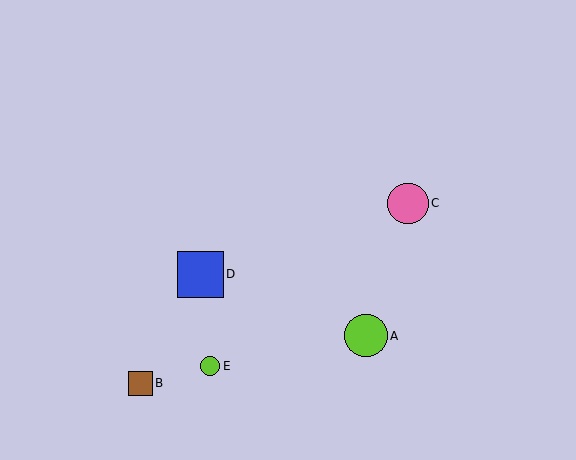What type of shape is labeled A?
Shape A is a lime circle.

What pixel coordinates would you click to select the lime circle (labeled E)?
Click at (210, 366) to select the lime circle E.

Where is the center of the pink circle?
The center of the pink circle is at (408, 203).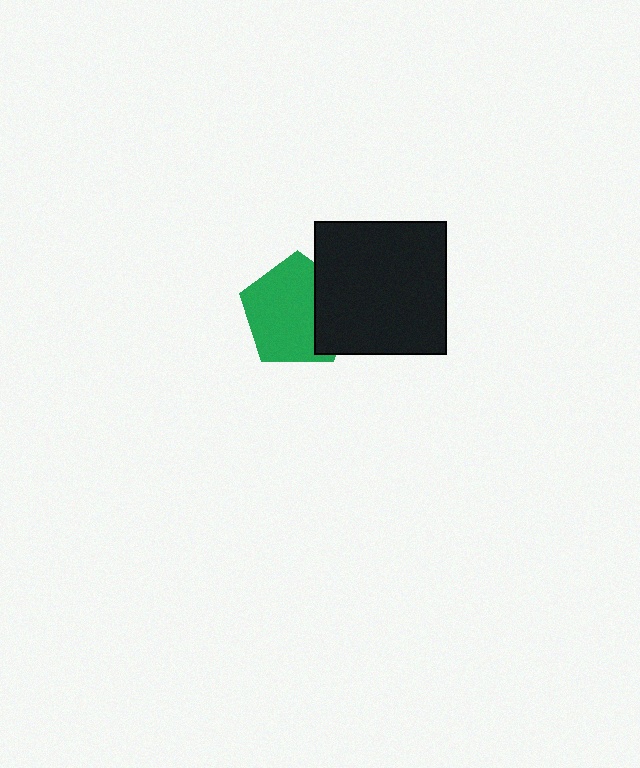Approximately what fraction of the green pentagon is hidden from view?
Roughly 30% of the green pentagon is hidden behind the black square.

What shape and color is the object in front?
The object in front is a black square.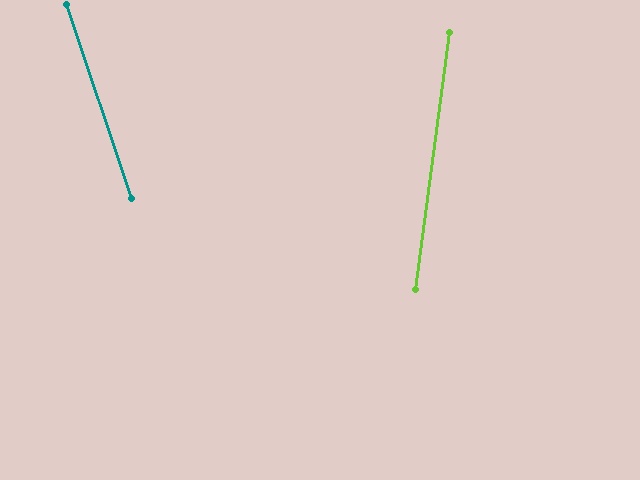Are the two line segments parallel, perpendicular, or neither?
Neither parallel nor perpendicular — they differ by about 26°.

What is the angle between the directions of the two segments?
Approximately 26 degrees.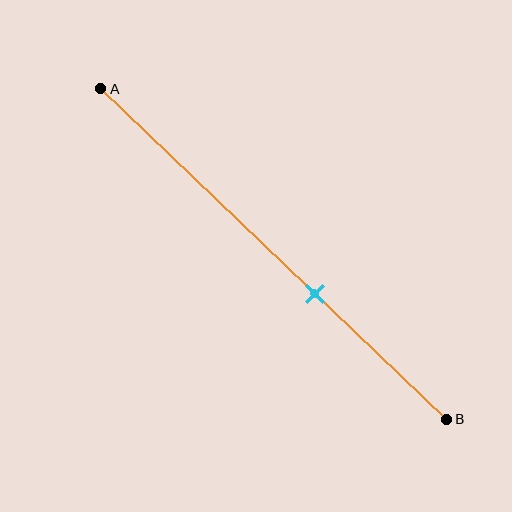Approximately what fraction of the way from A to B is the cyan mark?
The cyan mark is approximately 60% of the way from A to B.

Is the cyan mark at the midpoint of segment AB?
No, the mark is at about 60% from A, not at the 50% midpoint.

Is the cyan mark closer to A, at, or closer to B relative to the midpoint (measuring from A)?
The cyan mark is closer to point B than the midpoint of segment AB.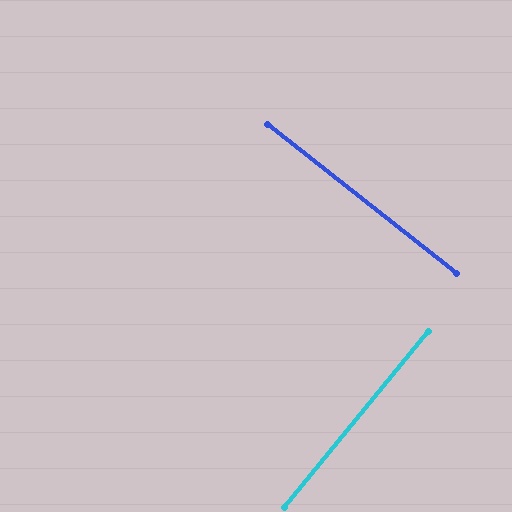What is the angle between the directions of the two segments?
Approximately 89 degrees.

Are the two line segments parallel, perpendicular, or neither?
Perpendicular — they meet at approximately 89°.